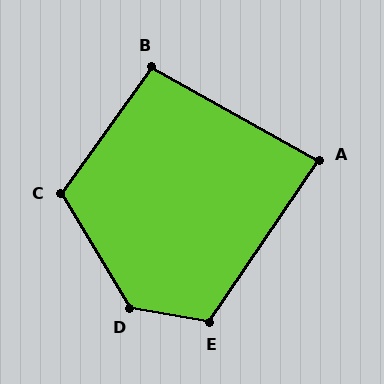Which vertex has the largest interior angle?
D, at approximately 132 degrees.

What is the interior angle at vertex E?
Approximately 114 degrees (obtuse).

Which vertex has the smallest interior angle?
A, at approximately 85 degrees.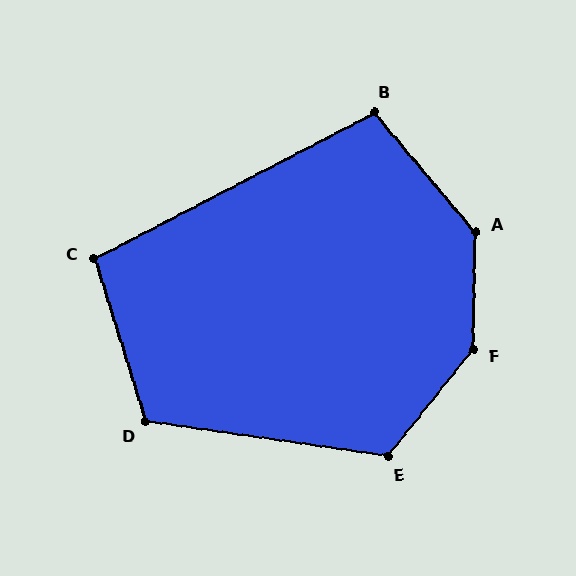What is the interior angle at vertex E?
Approximately 121 degrees (obtuse).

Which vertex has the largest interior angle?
F, at approximately 142 degrees.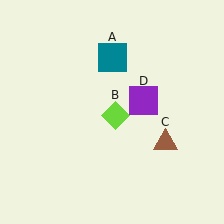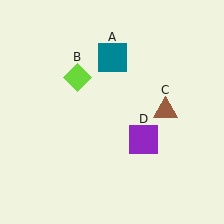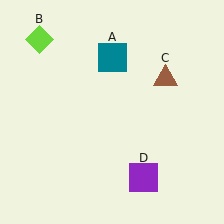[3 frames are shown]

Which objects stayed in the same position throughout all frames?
Teal square (object A) remained stationary.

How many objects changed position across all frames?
3 objects changed position: lime diamond (object B), brown triangle (object C), purple square (object D).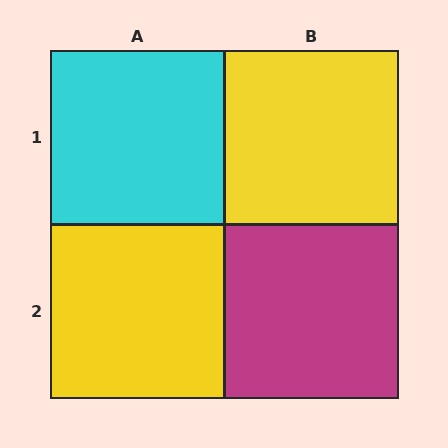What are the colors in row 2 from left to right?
Yellow, magenta.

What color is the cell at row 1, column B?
Yellow.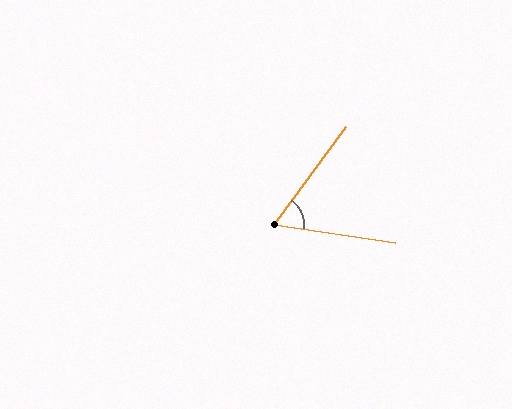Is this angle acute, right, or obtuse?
It is acute.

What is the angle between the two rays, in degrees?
Approximately 62 degrees.